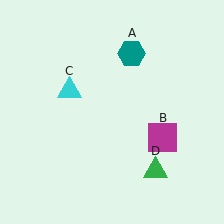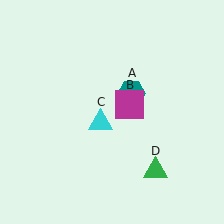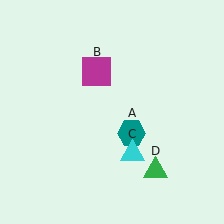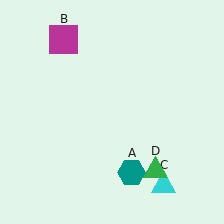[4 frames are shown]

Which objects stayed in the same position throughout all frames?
Green triangle (object D) remained stationary.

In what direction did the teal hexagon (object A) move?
The teal hexagon (object A) moved down.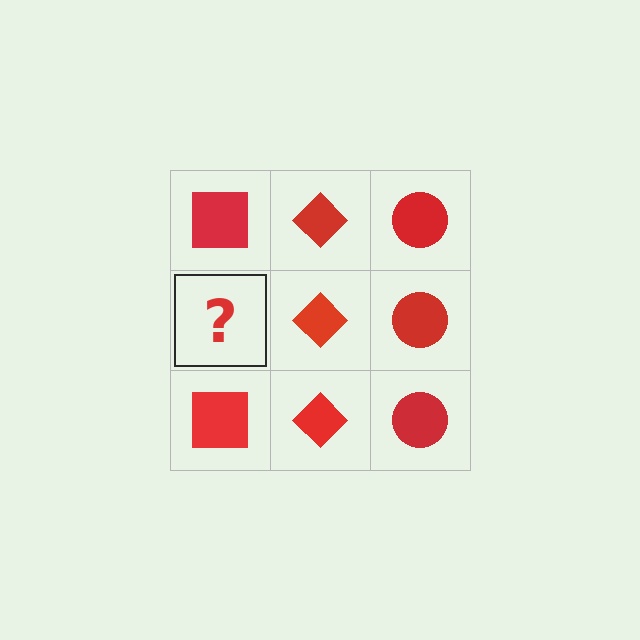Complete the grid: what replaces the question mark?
The question mark should be replaced with a red square.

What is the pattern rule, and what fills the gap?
The rule is that each column has a consistent shape. The gap should be filled with a red square.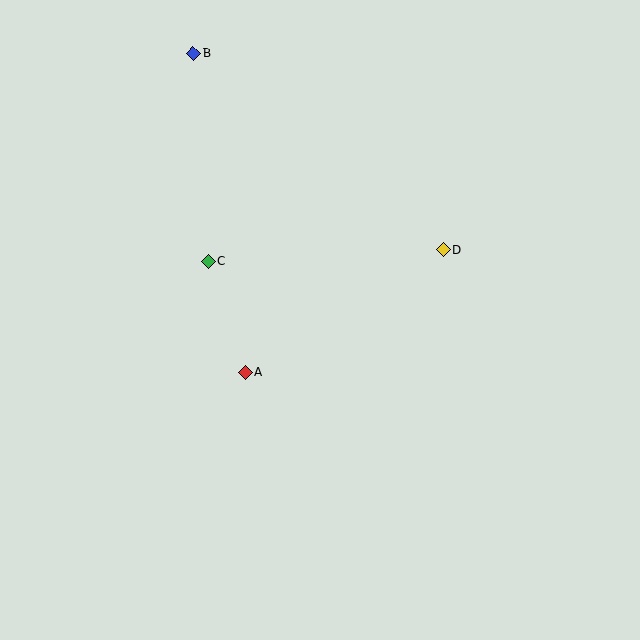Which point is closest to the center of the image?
Point A at (245, 373) is closest to the center.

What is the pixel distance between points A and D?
The distance between A and D is 233 pixels.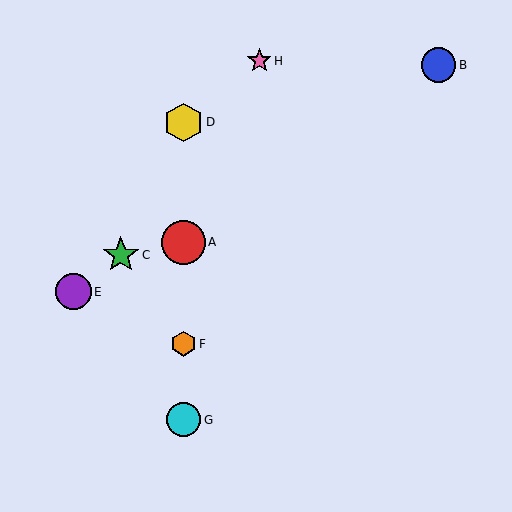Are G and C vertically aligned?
No, G is at x≈184 and C is at x≈121.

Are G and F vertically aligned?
Yes, both are at x≈184.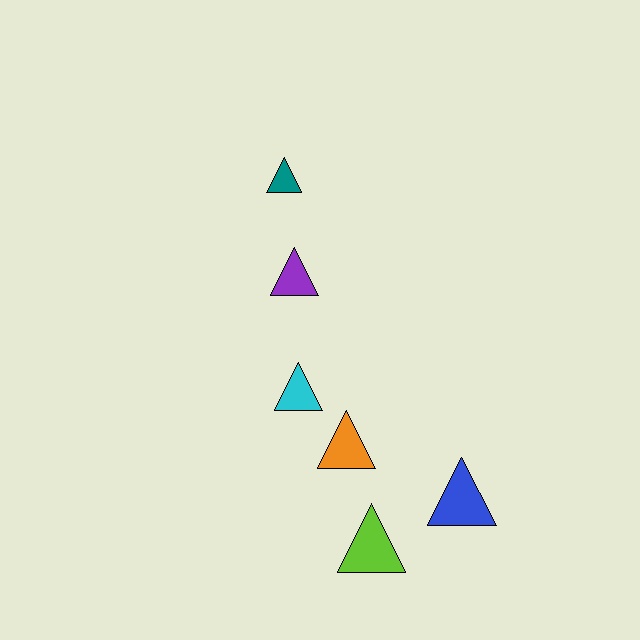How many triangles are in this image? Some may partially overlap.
There are 6 triangles.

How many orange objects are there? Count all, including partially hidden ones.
There is 1 orange object.